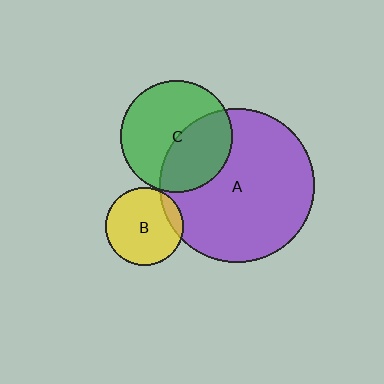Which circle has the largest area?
Circle A (purple).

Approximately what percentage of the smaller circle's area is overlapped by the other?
Approximately 40%.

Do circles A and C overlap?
Yes.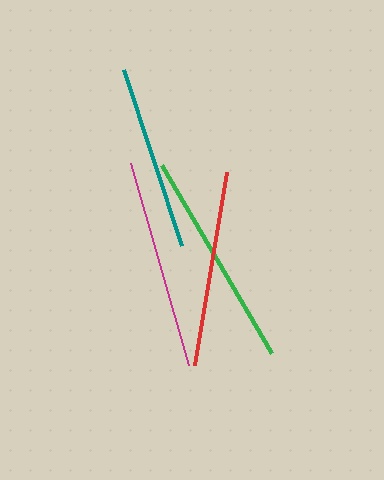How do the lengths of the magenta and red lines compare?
The magenta and red lines are approximately the same length.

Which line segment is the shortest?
The teal line is the shortest at approximately 185 pixels.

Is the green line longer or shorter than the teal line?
The green line is longer than the teal line.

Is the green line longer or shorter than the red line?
The green line is longer than the red line.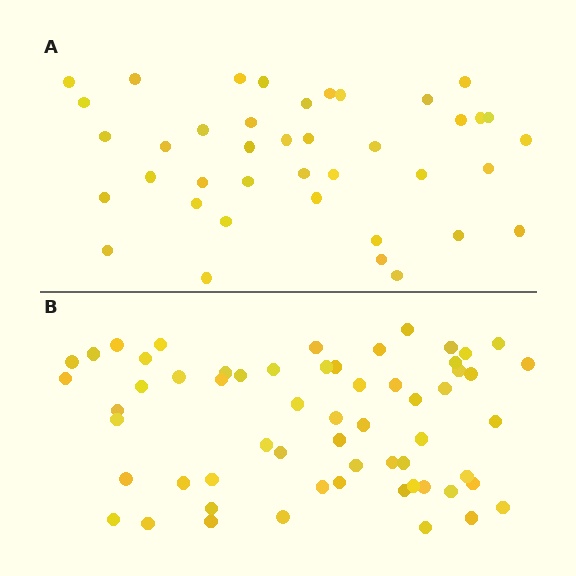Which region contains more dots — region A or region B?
Region B (the bottom region) has more dots.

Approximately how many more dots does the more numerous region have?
Region B has approximately 20 more dots than region A.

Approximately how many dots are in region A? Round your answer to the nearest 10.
About 40 dots.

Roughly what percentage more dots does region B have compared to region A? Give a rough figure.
About 50% more.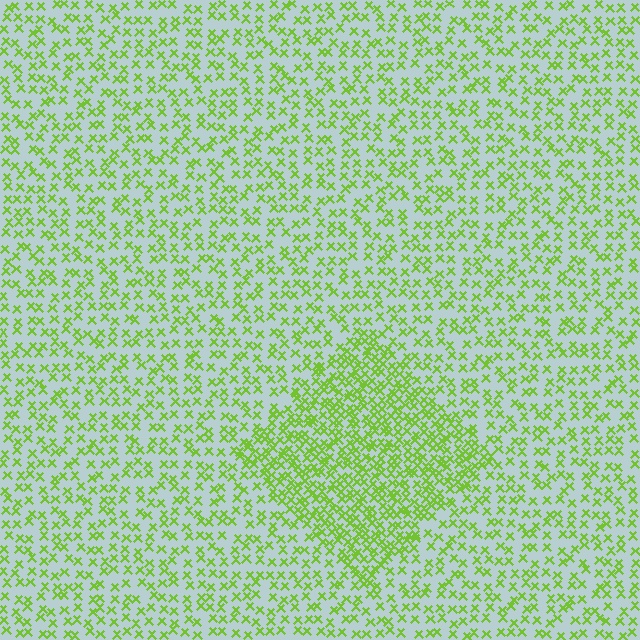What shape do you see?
I see a diamond.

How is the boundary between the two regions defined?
The boundary is defined by a change in element density (approximately 2.1x ratio). All elements are the same color, size, and shape.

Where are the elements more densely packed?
The elements are more densely packed inside the diamond boundary.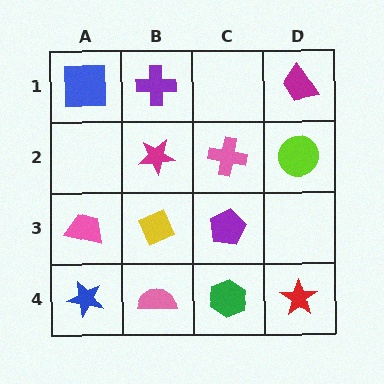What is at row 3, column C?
A purple pentagon.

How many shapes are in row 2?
3 shapes.